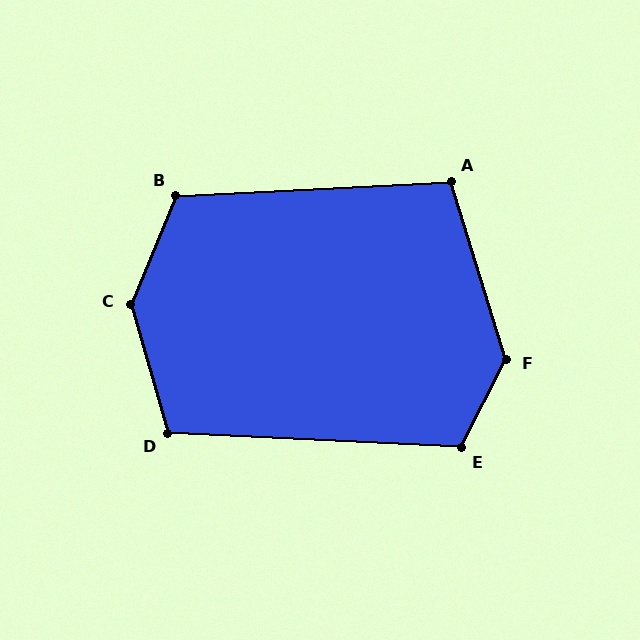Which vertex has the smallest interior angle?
A, at approximately 104 degrees.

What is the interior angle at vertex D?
Approximately 109 degrees (obtuse).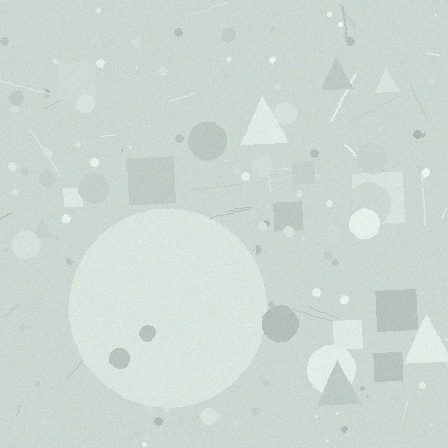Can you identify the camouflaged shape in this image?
The camouflaged shape is a circle.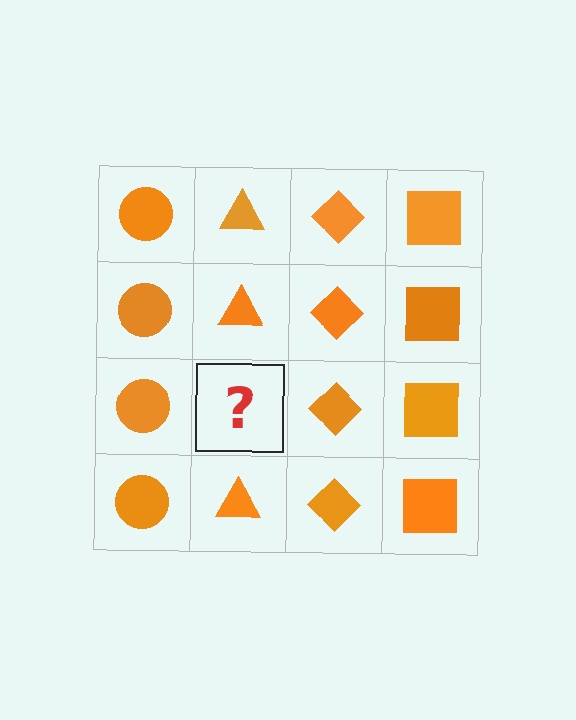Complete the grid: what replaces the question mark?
The question mark should be replaced with an orange triangle.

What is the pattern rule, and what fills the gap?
The rule is that each column has a consistent shape. The gap should be filled with an orange triangle.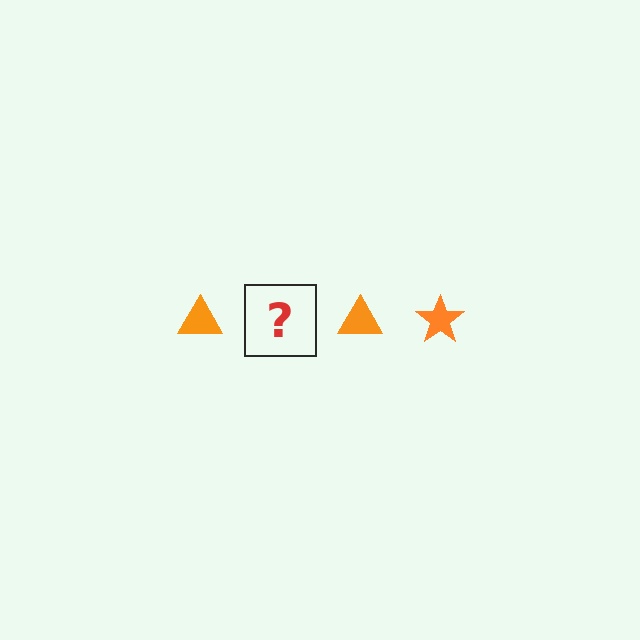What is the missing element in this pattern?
The missing element is an orange star.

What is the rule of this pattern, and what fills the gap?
The rule is that the pattern cycles through triangle, star shapes in orange. The gap should be filled with an orange star.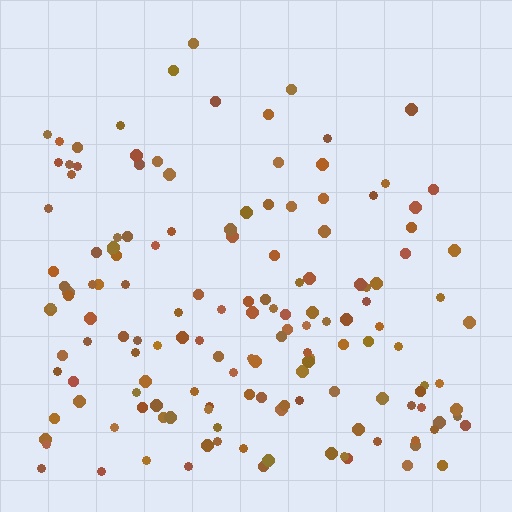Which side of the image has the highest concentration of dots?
The bottom.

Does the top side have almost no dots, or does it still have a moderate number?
Still a moderate number, just noticeably fewer than the bottom.